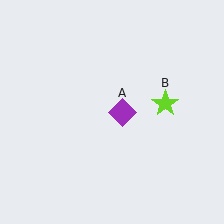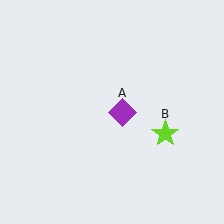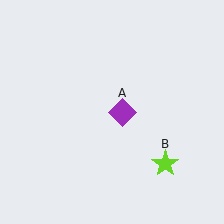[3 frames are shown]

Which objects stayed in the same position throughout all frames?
Purple diamond (object A) remained stationary.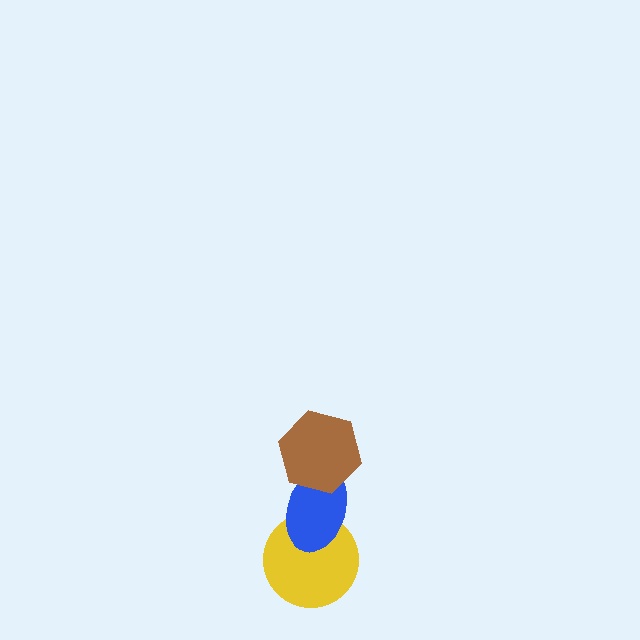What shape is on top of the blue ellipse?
The brown hexagon is on top of the blue ellipse.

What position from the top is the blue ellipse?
The blue ellipse is 2nd from the top.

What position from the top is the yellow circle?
The yellow circle is 3rd from the top.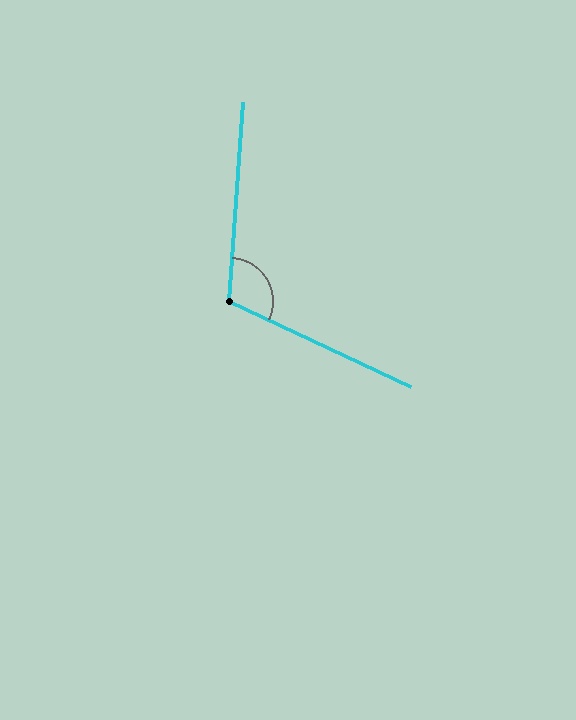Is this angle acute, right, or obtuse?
It is obtuse.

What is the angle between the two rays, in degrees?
Approximately 111 degrees.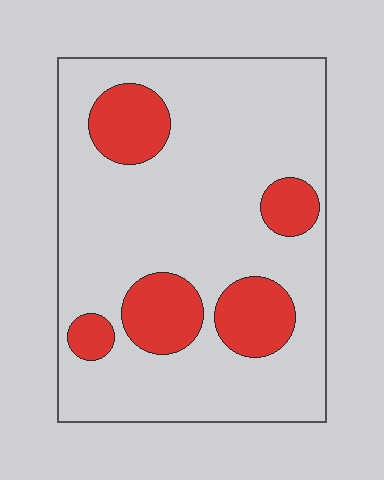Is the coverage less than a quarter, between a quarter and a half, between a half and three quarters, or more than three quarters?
Less than a quarter.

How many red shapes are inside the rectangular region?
5.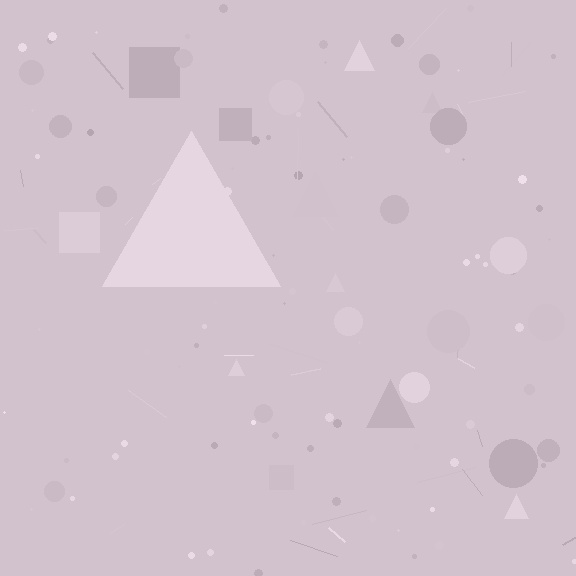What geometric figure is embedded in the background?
A triangle is embedded in the background.